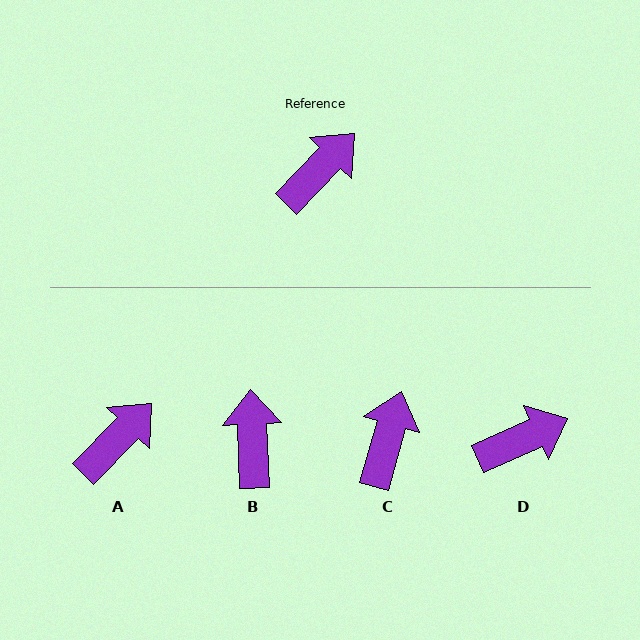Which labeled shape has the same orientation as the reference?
A.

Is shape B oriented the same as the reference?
No, it is off by about 46 degrees.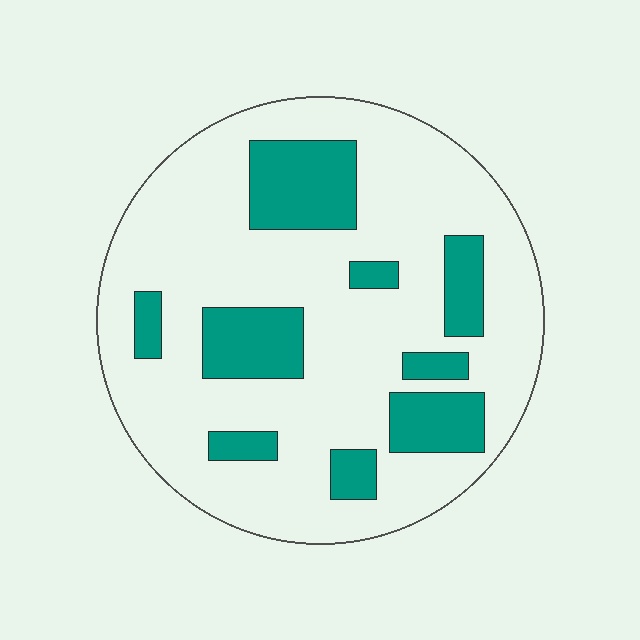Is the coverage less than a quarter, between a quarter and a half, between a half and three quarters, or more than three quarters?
Less than a quarter.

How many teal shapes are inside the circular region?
9.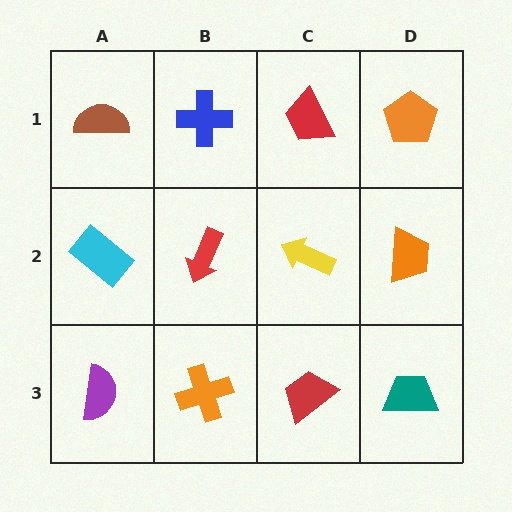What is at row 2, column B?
A red arrow.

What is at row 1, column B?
A blue cross.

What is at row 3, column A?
A purple semicircle.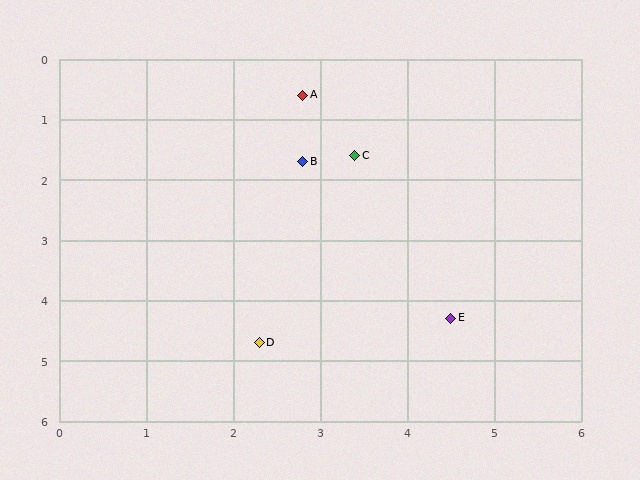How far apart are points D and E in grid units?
Points D and E are about 2.2 grid units apart.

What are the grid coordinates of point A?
Point A is at approximately (2.8, 0.6).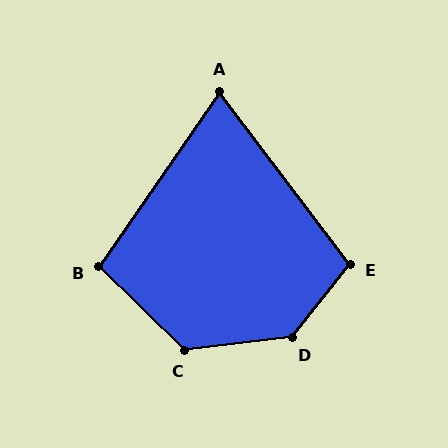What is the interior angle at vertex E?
Approximately 105 degrees (obtuse).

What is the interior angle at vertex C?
Approximately 129 degrees (obtuse).